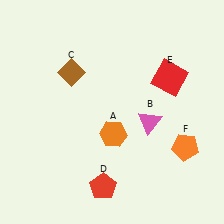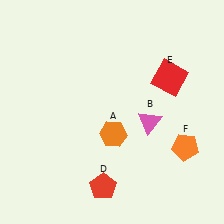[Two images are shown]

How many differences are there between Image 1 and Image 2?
There is 1 difference between the two images.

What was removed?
The brown diamond (C) was removed in Image 2.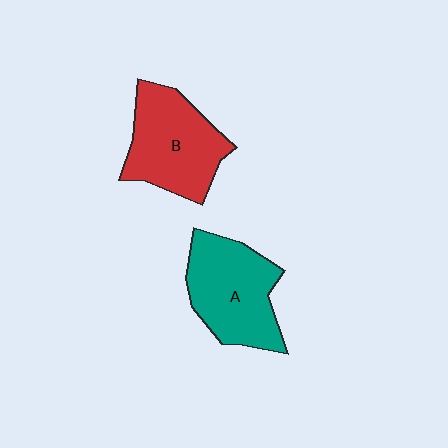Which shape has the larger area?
Shape B (red).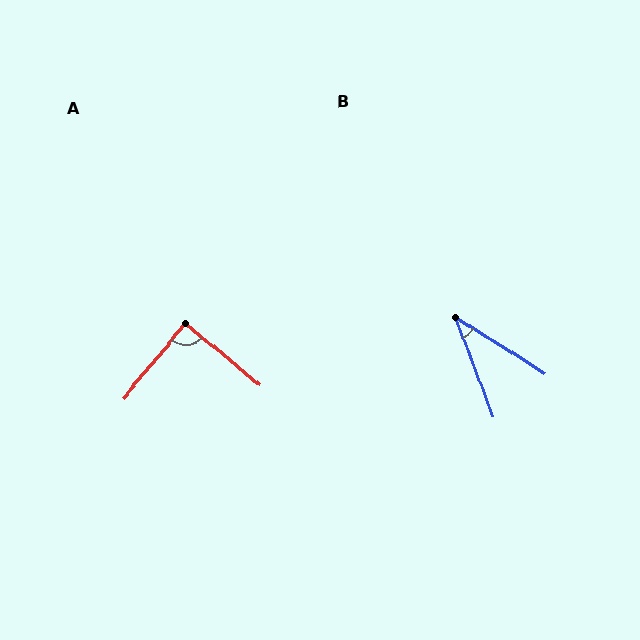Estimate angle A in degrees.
Approximately 90 degrees.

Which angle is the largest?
A, at approximately 90 degrees.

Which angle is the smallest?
B, at approximately 37 degrees.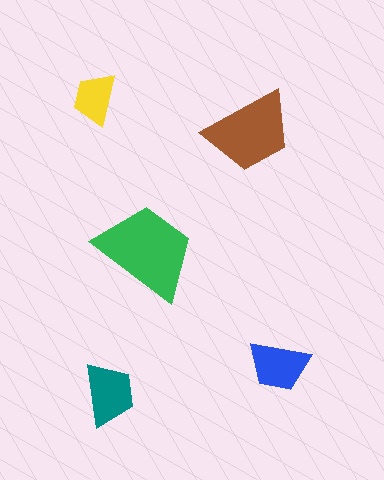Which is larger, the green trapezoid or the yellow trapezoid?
The green one.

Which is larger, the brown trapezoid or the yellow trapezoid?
The brown one.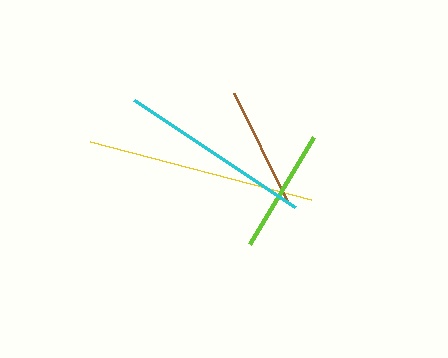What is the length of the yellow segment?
The yellow segment is approximately 228 pixels long.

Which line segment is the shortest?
The brown line is the shortest at approximately 120 pixels.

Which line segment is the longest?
The yellow line is the longest at approximately 228 pixels.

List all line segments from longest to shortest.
From longest to shortest: yellow, cyan, lime, brown.